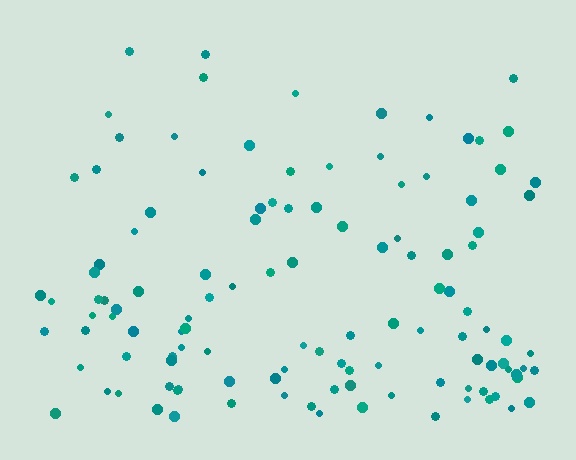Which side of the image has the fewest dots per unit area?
The top.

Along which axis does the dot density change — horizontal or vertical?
Vertical.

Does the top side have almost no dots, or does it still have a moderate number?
Still a moderate number, just noticeably fewer than the bottom.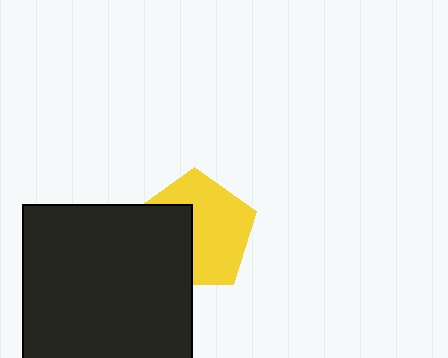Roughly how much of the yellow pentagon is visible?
About half of it is visible (roughly 60%).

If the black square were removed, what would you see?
You would see the complete yellow pentagon.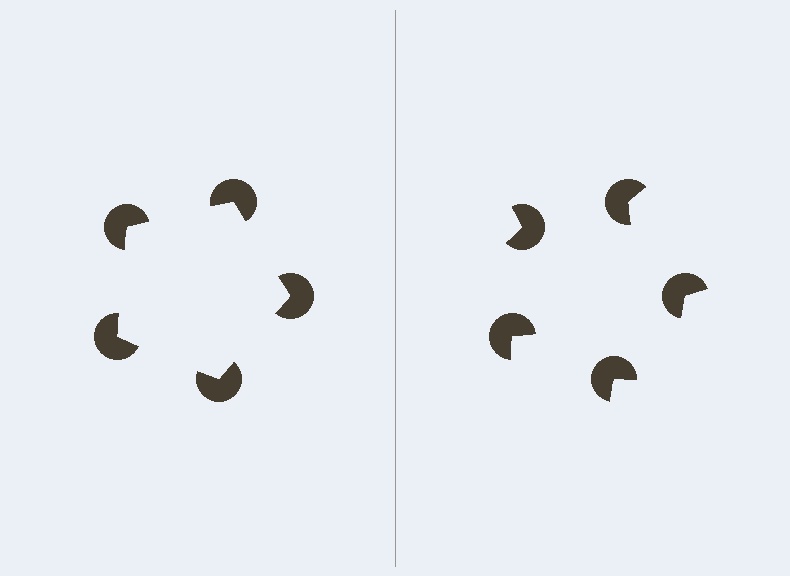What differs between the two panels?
The pac-man discs are positioned identically on both sides; only the wedge orientations differ. On the left they align to a pentagon; on the right they are misaligned.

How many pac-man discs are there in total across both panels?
10 — 5 on each side.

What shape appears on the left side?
An illusory pentagon.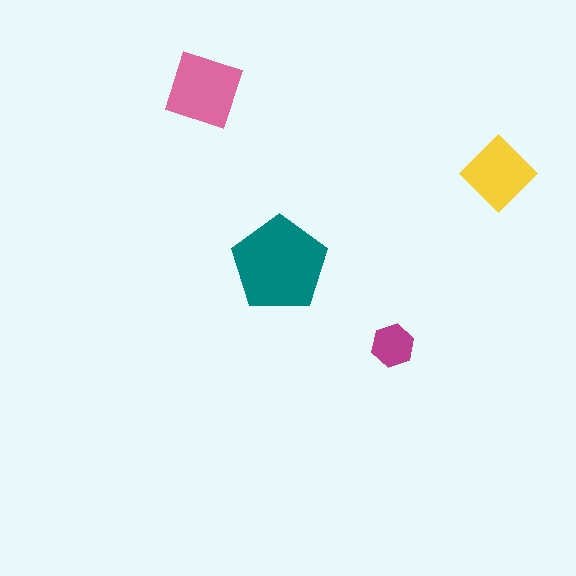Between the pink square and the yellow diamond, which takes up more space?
The pink square.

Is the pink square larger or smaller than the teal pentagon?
Smaller.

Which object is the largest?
The teal pentagon.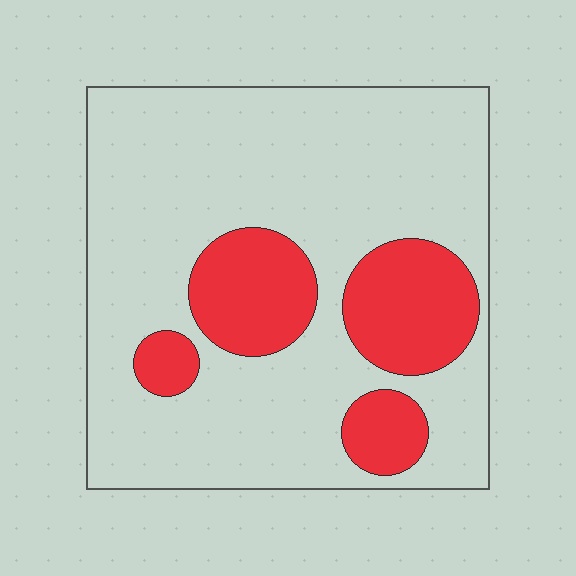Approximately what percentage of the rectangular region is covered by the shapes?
Approximately 25%.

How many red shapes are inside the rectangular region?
4.